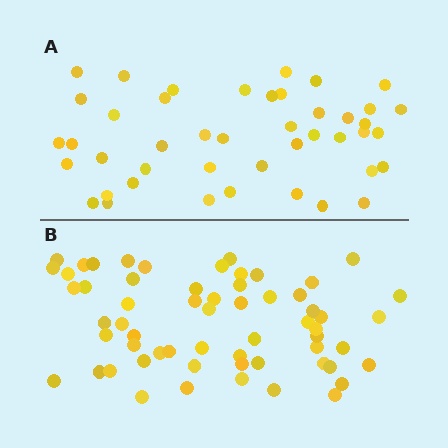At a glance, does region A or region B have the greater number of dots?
Region B (the bottom region) has more dots.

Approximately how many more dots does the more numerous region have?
Region B has approximately 15 more dots than region A.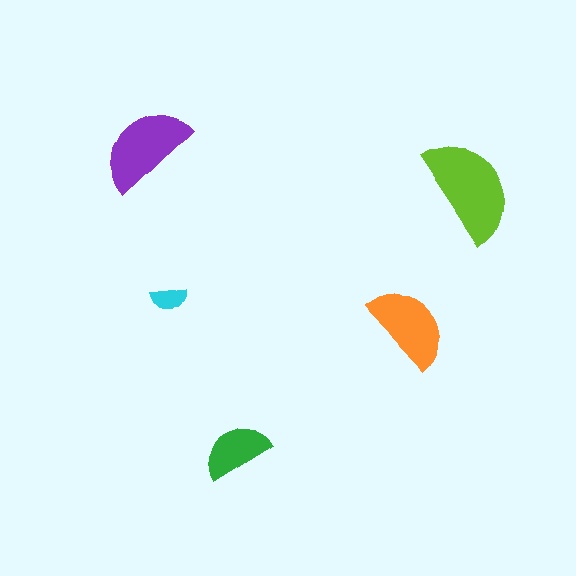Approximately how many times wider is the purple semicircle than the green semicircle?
About 1.5 times wider.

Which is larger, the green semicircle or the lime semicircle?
The lime one.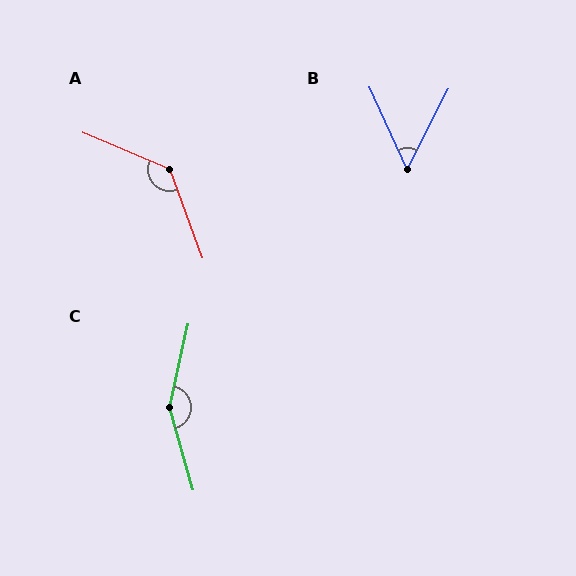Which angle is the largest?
C, at approximately 151 degrees.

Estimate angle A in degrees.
Approximately 132 degrees.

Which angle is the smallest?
B, at approximately 52 degrees.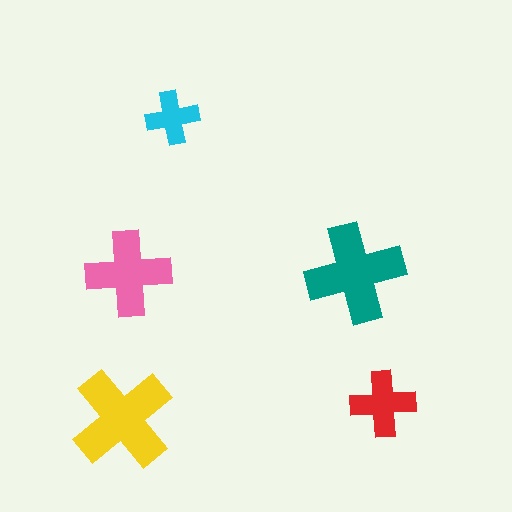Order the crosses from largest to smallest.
the yellow one, the teal one, the pink one, the red one, the cyan one.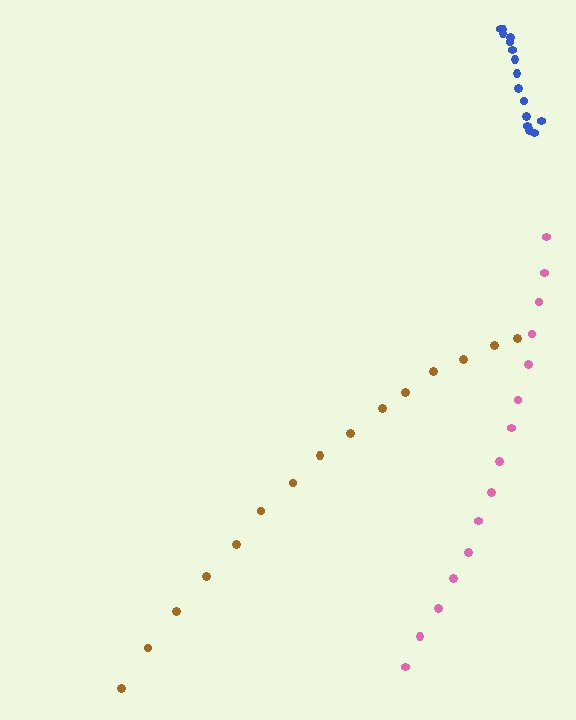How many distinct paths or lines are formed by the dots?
There are 3 distinct paths.